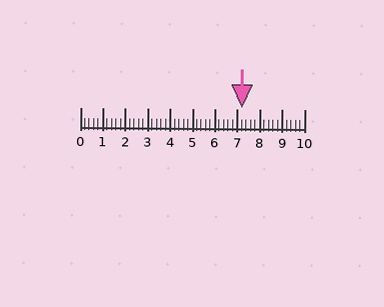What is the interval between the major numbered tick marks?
The major tick marks are spaced 1 units apart.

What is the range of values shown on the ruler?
The ruler shows values from 0 to 10.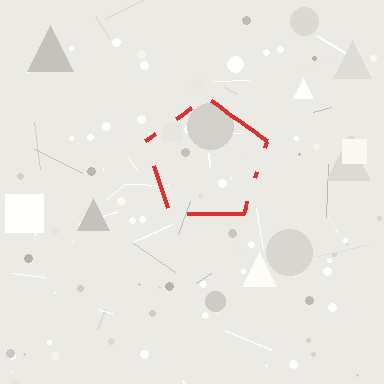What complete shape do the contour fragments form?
The contour fragments form a pentagon.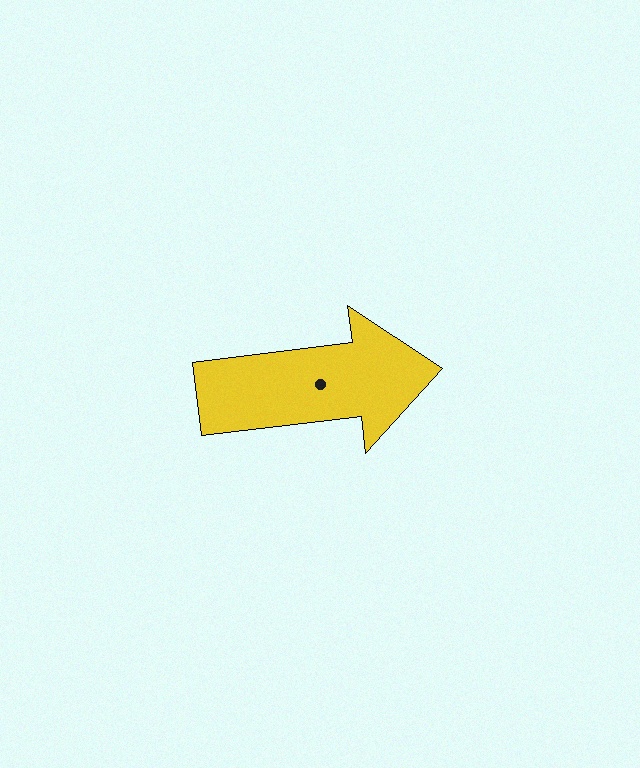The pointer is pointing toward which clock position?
Roughly 3 o'clock.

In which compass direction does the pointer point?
East.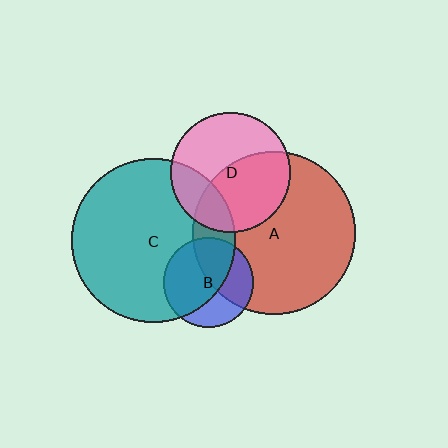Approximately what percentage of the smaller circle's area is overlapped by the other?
Approximately 45%.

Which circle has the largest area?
Circle C (teal).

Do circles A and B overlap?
Yes.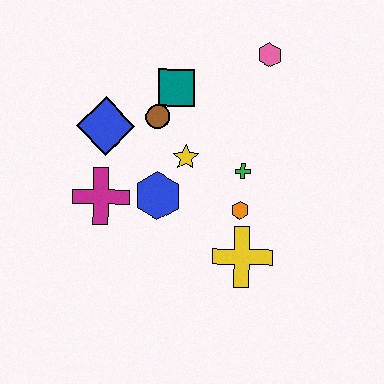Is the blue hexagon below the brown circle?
Yes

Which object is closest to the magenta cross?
The blue hexagon is closest to the magenta cross.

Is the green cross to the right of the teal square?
Yes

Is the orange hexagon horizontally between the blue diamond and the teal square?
No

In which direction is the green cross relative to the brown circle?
The green cross is to the right of the brown circle.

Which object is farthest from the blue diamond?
The yellow cross is farthest from the blue diamond.